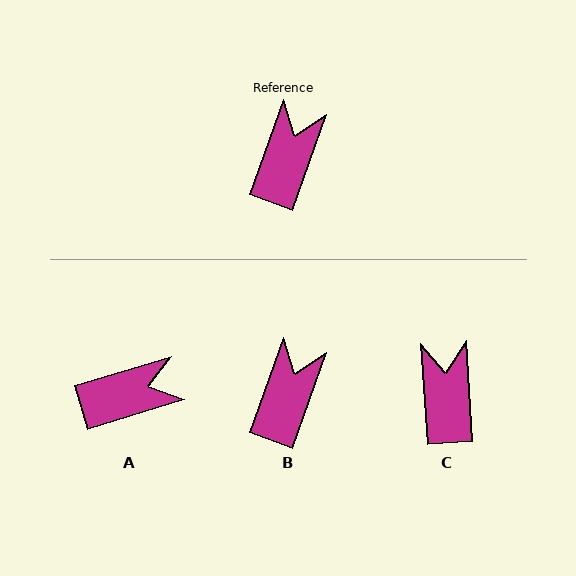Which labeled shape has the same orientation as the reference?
B.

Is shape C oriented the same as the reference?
No, it is off by about 24 degrees.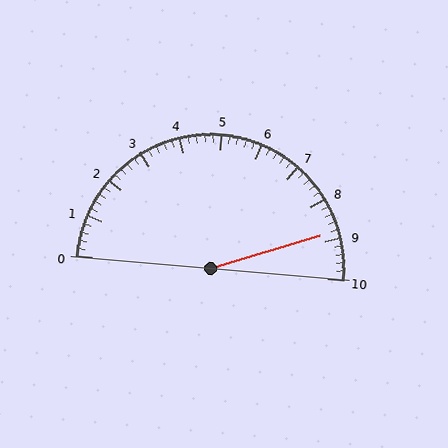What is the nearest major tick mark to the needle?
The nearest major tick mark is 9.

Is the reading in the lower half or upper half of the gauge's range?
The reading is in the upper half of the range (0 to 10).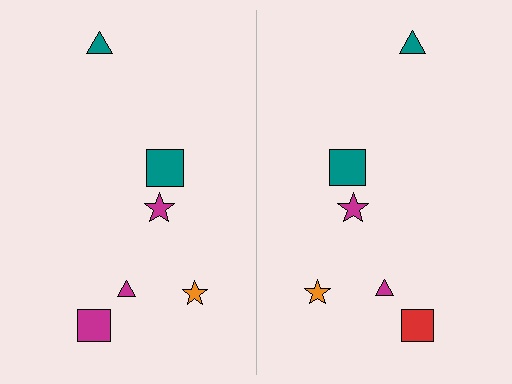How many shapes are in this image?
There are 12 shapes in this image.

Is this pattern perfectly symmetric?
No, the pattern is not perfectly symmetric. The red square on the right side breaks the symmetry — its mirror counterpart is magenta.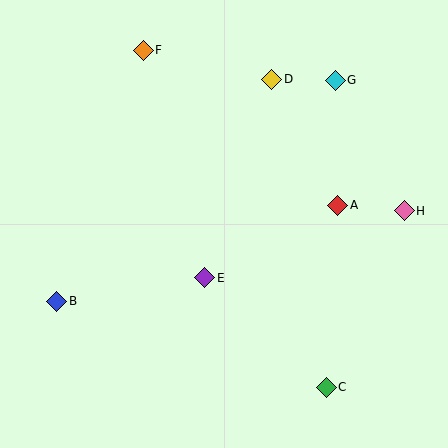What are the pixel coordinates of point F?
Point F is at (143, 51).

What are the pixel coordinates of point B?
Point B is at (57, 301).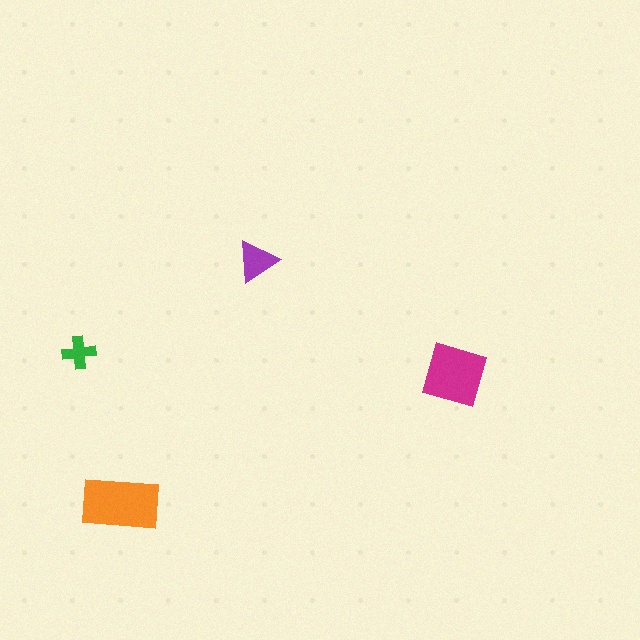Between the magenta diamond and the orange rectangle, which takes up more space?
The orange rectangle.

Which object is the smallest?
The green cross.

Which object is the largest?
The orange rectangle.